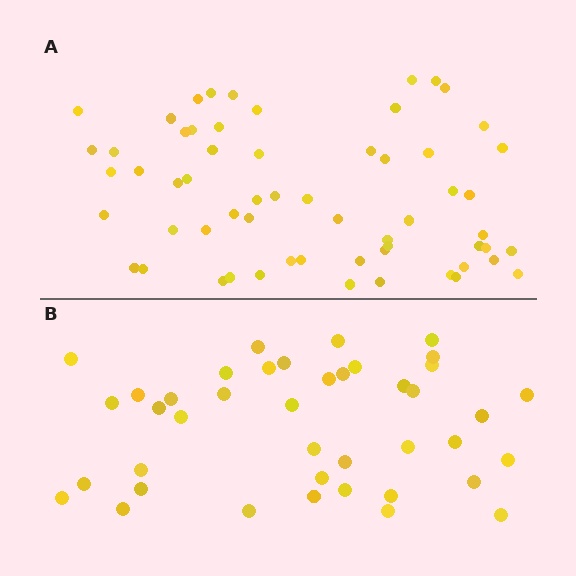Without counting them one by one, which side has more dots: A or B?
Region A (the top region) has more dots.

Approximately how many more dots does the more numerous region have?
Region A has approximately 20 more dots than region B.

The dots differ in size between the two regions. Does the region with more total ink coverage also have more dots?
No. Region B has more total ink coverage because its dots are larger, but region A actually contains more individual dots. Total area can be misleading — the number of items is what matters here.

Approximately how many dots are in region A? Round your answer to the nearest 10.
About 60 dots.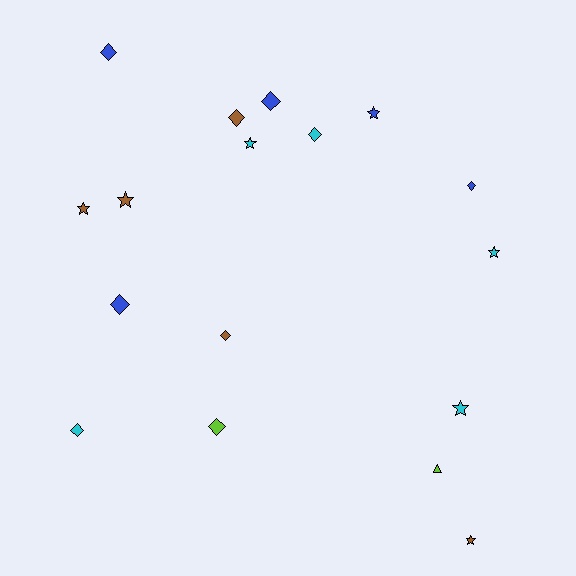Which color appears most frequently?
Cyan, with 5 objects.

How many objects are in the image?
There are 17 objects.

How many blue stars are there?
There is 1 blue star.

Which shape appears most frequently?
Diamond, with 9 objects.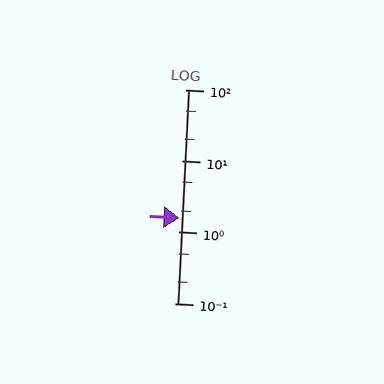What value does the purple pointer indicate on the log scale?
The pointer indicates approximately 1.6.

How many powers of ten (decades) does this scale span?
The scale spans 3 decades, from 0.1 to 100.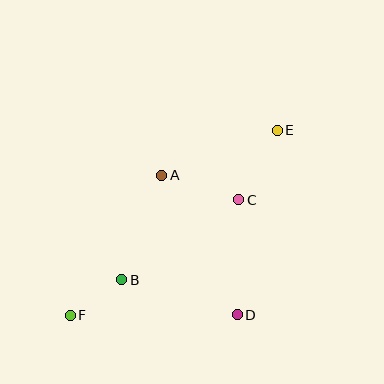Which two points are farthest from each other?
Points E and F are farthest from each other.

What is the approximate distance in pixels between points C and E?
The distance between C and E is approximately 80 pixels.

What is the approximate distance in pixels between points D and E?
The distance between D and E is approximately 189 pixels.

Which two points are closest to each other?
Points B and F are closest to each other.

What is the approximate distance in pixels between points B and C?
The distance between B and C is approximately 142 pixels.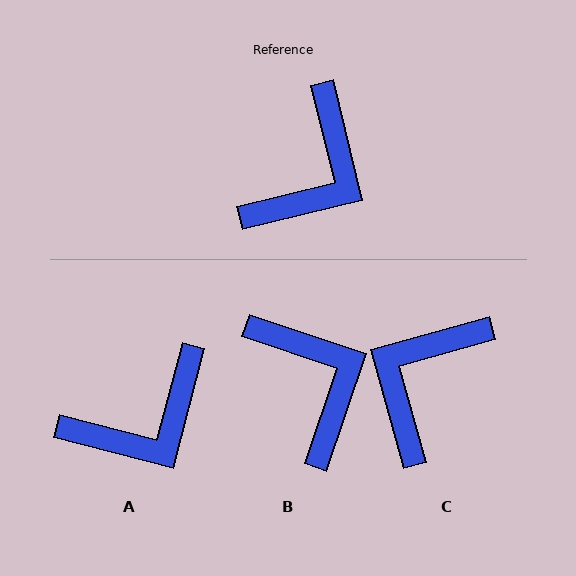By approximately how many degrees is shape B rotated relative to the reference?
Approximately 58 degrees counter-clockwise.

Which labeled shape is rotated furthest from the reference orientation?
C, about 178 degrees away.